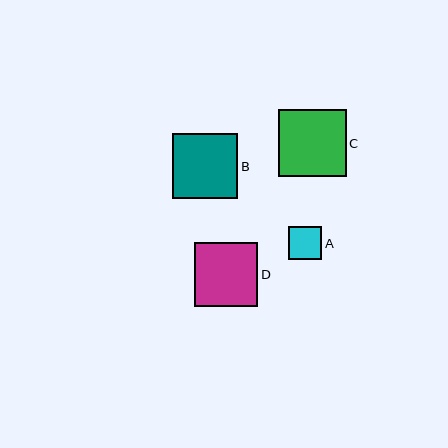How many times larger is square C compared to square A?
Square C is approximately 2.1 times the size of square A.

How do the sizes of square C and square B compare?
Square C and square B are approximately the same size.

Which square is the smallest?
Square A is the smallest with a size of approximately 33 pixels.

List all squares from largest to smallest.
From largest to smallest: C, B, D, A.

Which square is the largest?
Square C is the largest with a size of approximately 67 pixels.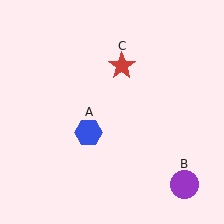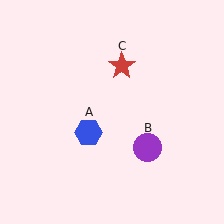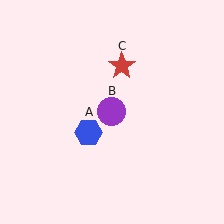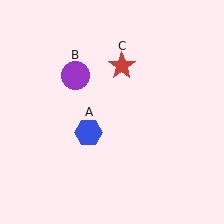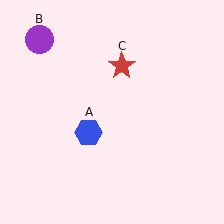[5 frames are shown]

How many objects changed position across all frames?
1 object changed position: purple circle (object B).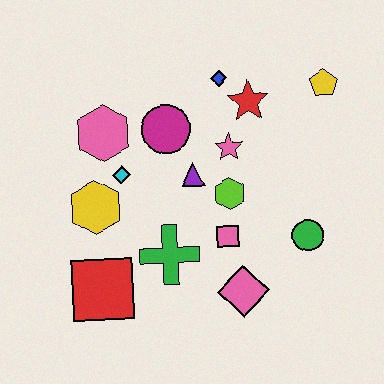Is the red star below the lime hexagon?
No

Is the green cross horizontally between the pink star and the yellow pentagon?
No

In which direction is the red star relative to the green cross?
The red star is above the green cross.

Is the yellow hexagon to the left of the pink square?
Yes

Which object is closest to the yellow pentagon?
The red star is closest to the yellow pentagon.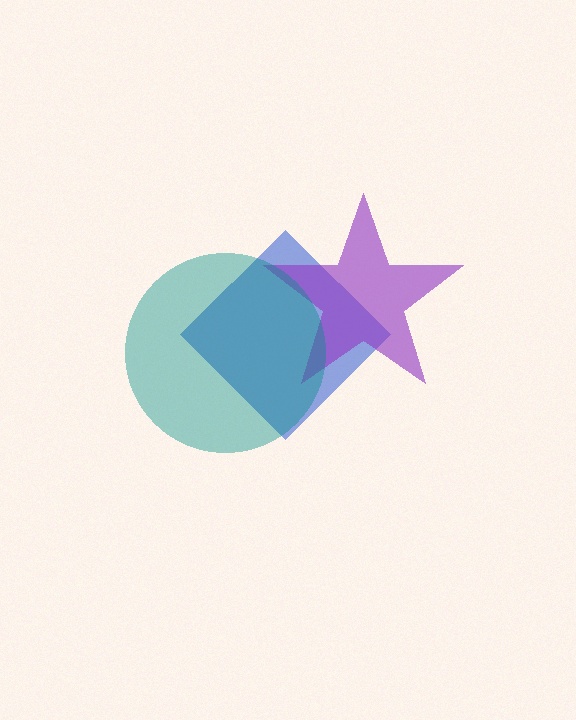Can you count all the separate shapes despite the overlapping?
Yes, there are 3 separate shapes.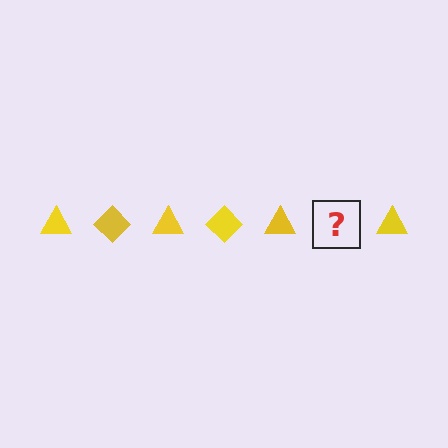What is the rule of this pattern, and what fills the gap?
The rule is that the pattern cycles through triangle, diamond shapes in yellow. The gap should be filled with a yellow diamond.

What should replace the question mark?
The question mark should be replaced with a yellow diamond.